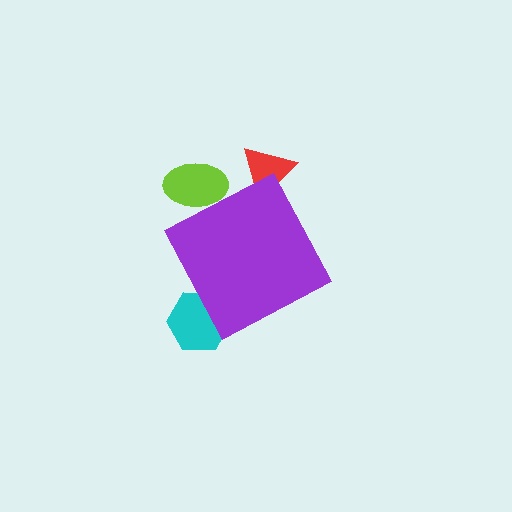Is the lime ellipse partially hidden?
Yes, the lime ellipse is partially hidden behind the purple diamond.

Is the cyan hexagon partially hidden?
Yes, the cyan hexagon is partially hidden behind the purple diamond.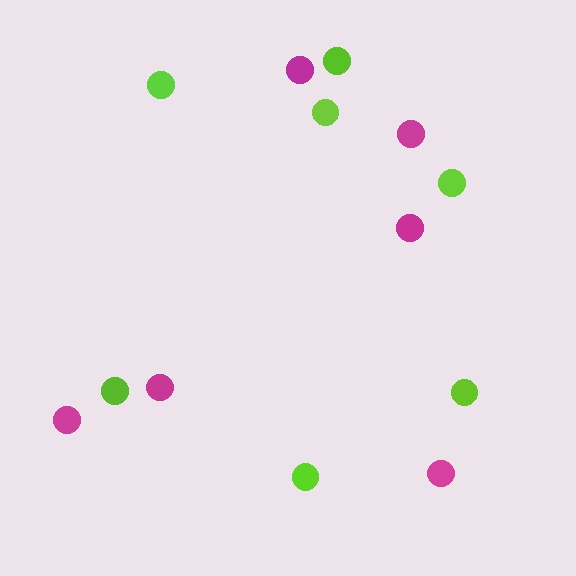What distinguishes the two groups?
There are 2 groups: one group of lime circles (7) and one group of magenta circles (6).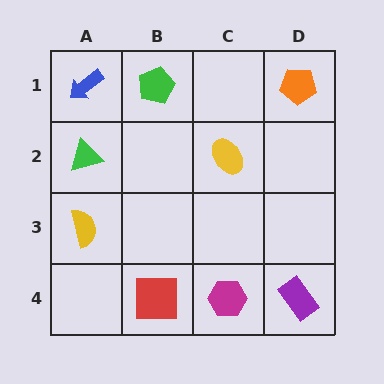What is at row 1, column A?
A blue arrow.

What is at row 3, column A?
A yellow semicircle.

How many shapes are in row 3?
1 shape.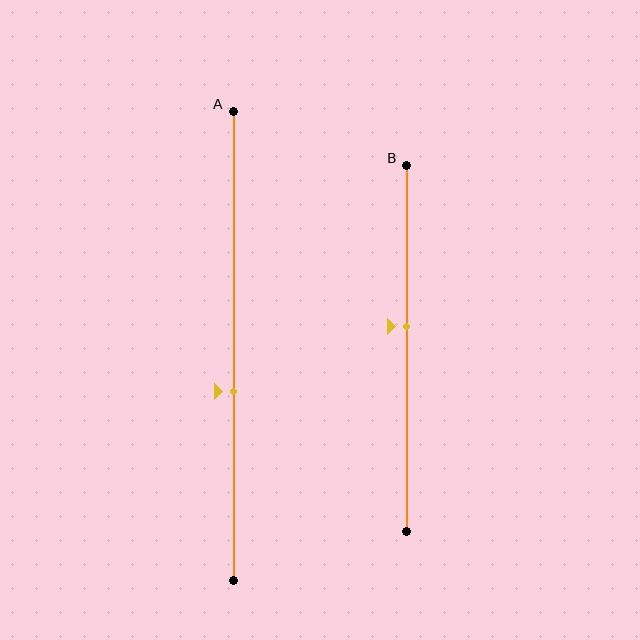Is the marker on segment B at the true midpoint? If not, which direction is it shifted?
No, the marker on segment B is shifted upward by about 6% of the segment length.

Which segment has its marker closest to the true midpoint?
Segment B has its marker closest to the true midpoint.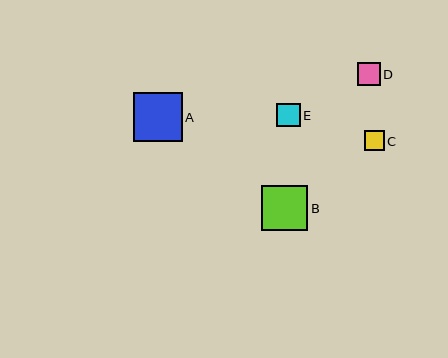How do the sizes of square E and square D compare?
Square E and square D are approximately the same size.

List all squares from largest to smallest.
From largest to smallest: A, B, E, D, C.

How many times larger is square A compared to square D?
Square A is approximately 2.2 times the size of square D.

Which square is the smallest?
Square C is the smallest with a size of approximately 20 pixels.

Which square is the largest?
Square A is the largest with a size of approximately 49 pixels.